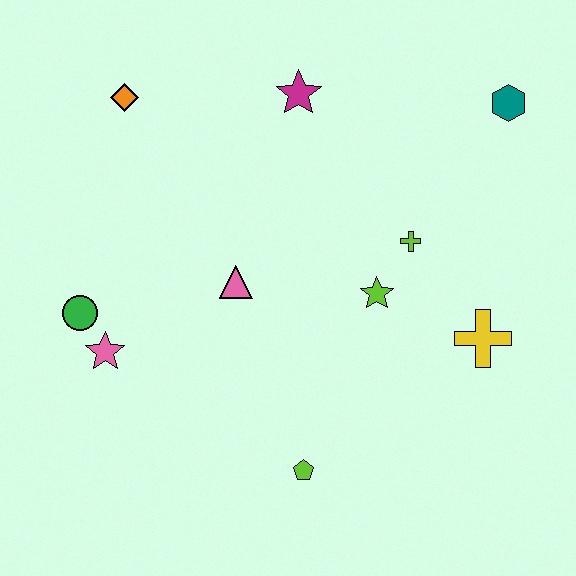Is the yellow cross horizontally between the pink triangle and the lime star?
No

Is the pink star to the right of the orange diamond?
No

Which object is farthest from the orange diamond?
The yellow cross is farthest from the orange diamond.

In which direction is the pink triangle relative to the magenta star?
The pink triangle is below the magenta star.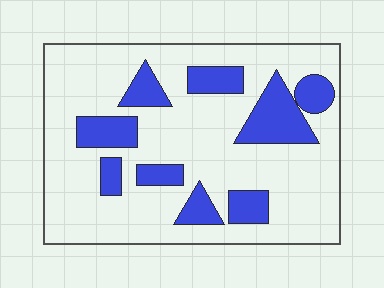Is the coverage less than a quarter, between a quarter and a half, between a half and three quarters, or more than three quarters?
Less than a quarter.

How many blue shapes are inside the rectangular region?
9.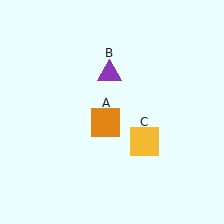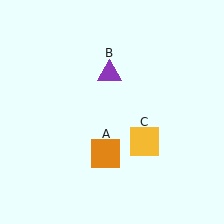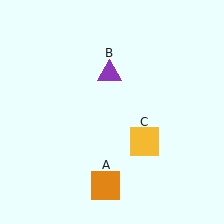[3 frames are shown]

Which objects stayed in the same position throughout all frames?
Purple triangle (object B) and yellow square (object C) remained stationary.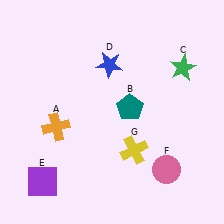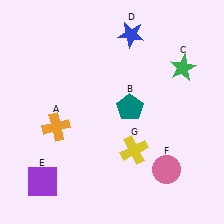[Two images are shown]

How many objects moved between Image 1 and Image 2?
1 object moved between the two images.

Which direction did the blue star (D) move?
The blue star (D) moved up.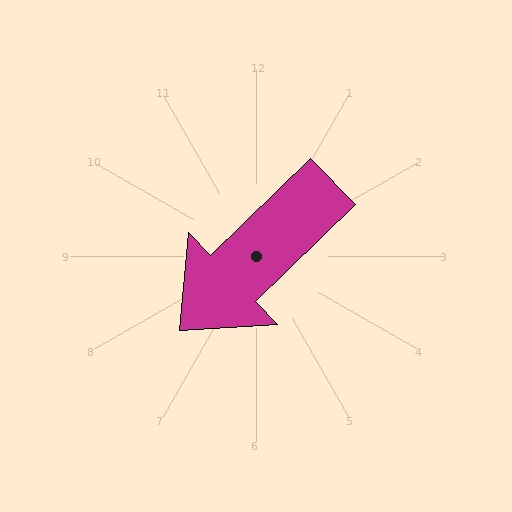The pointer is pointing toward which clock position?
Roughly 8 o'clock.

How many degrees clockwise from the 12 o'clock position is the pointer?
Approximately 226 degrees.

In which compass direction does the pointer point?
Southwest.